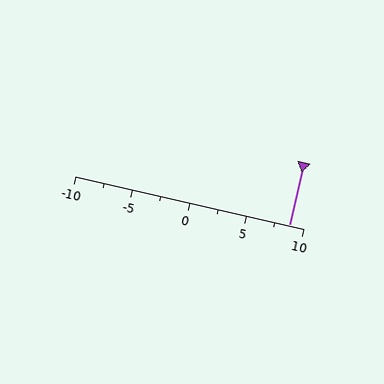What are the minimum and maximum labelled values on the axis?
The axis runs from -10 to 10.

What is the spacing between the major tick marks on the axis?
The major ticks are spaced 5 apart.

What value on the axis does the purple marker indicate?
The marker indicates approximately 8.8.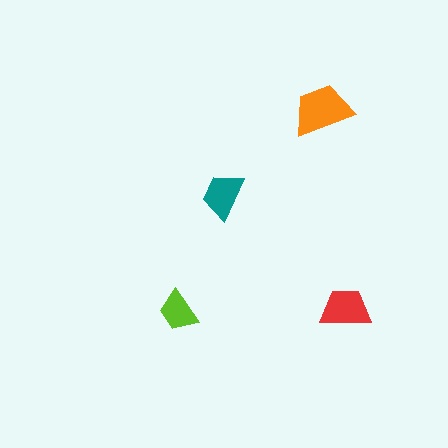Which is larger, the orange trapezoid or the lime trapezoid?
The orange one.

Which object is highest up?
The orange trapezoid is topmost.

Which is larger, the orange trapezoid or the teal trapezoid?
The orange one.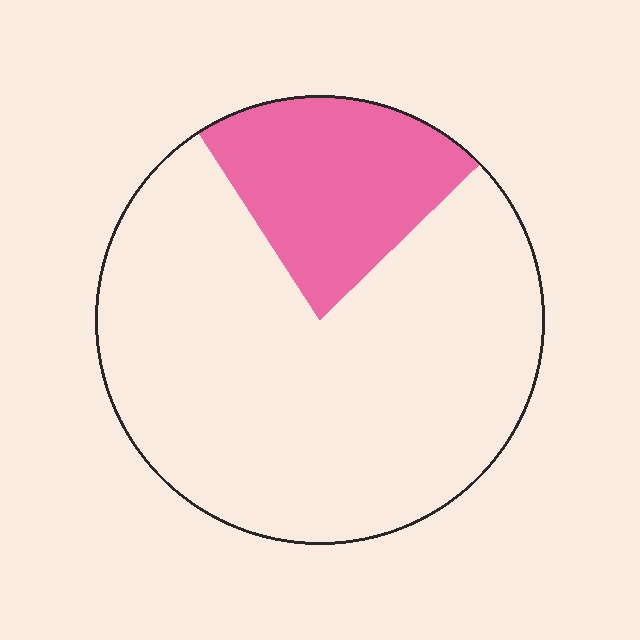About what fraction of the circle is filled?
About one fifth (1/5).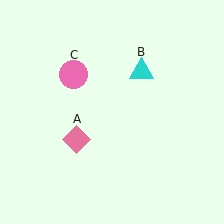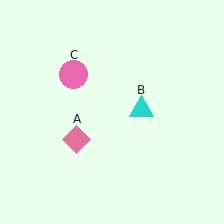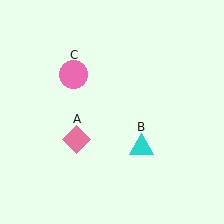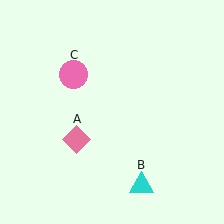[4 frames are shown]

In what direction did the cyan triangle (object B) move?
The cyan triangle (object B) moved down.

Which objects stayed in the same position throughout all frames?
Pink diamond (object A) and pink circle (object C) remained stationary.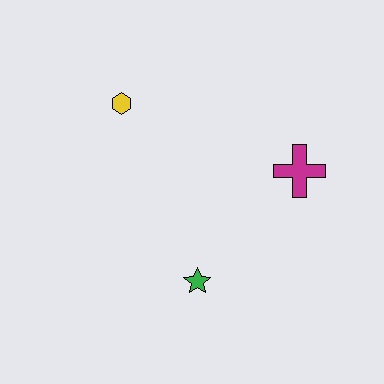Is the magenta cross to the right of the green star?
Yes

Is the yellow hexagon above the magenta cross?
Yes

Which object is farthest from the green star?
The yellow hexagon is farthest from the green star.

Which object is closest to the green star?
The magenta cross is closest to the green star.